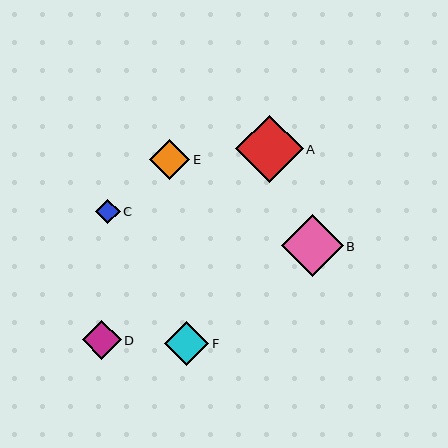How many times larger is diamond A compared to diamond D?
Diamond A is approximately 1.7 times the size of diamond D.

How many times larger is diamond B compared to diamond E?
Diamond B is approximately 1.5 times the size of diamond E.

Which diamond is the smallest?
Diamond C is the smallest with a size of approximately 25 pixels.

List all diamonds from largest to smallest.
From largest to smallest: A, B, F, E, D, C.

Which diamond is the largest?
Diamond A is the largest with a size of approximately 67 pixels.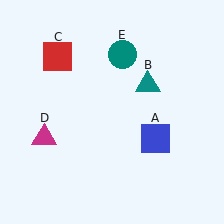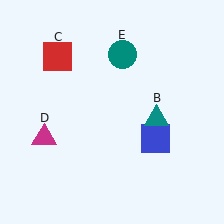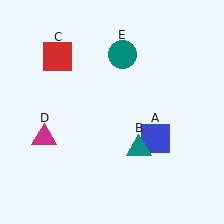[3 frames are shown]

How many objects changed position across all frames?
1 object changed position: teal triangle (object B).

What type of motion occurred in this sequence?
The teal triangle (object B) rotated clockwise around the center of the scene.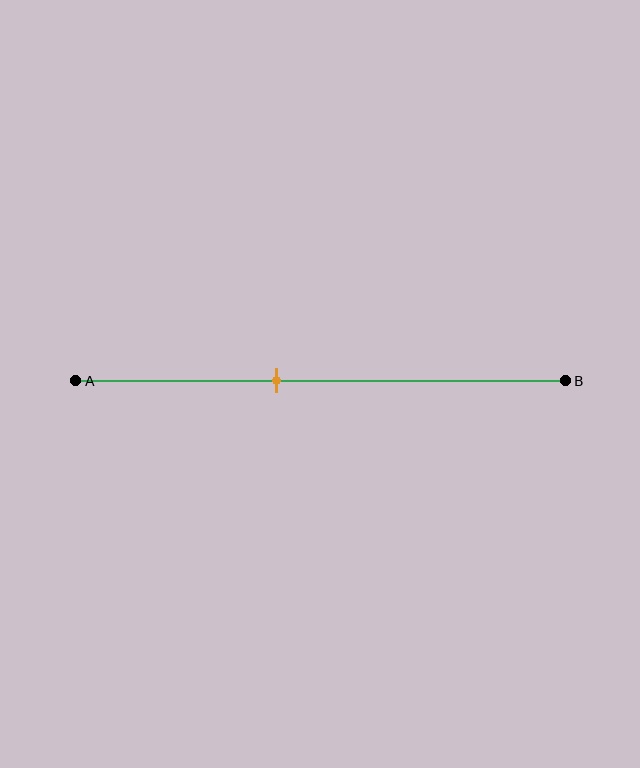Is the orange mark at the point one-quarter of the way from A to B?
No, the mark is at about 40% from A, not at the 25% one-quarter point.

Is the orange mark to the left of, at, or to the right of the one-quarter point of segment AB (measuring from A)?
The orange mark is to the right of the one-quarter point of segment AB.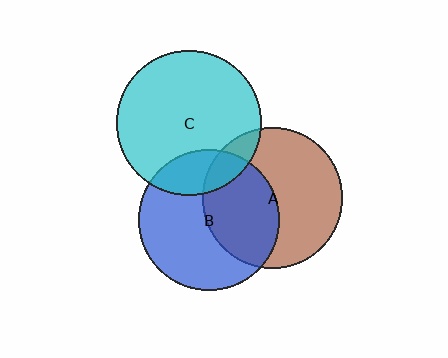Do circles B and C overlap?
Yes.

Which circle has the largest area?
Circle C (cyan).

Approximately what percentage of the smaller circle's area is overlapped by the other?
Approximately 20%.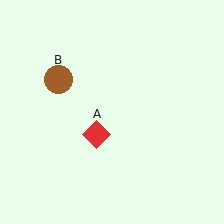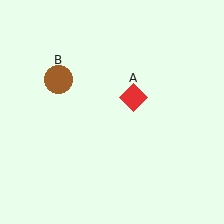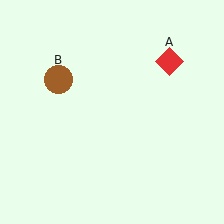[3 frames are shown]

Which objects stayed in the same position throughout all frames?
Brown circle (object B) remained stationary.